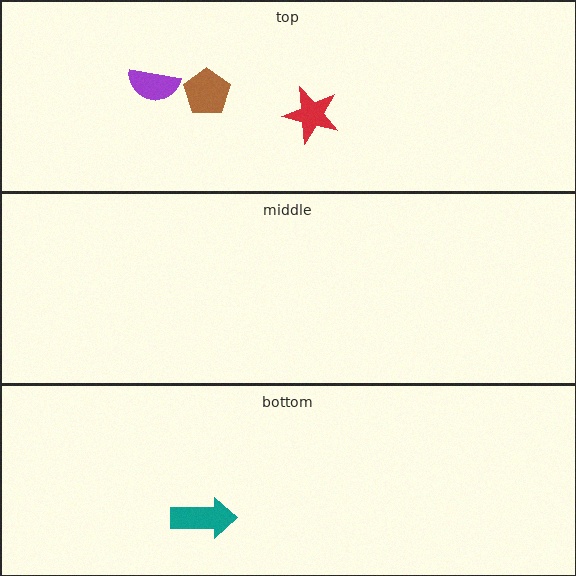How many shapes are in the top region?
3.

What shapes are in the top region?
The purple semicircle, the red star, the brown pentagon.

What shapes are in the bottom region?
The teal arrow.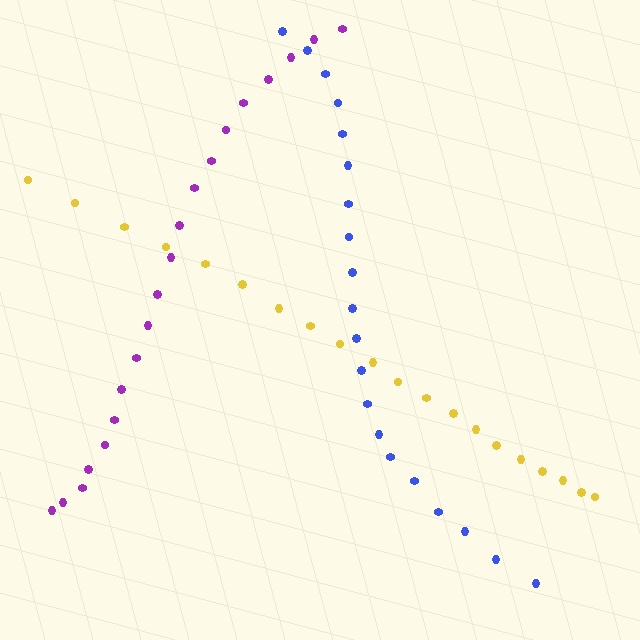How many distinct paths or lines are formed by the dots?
There are 3 distinct paths.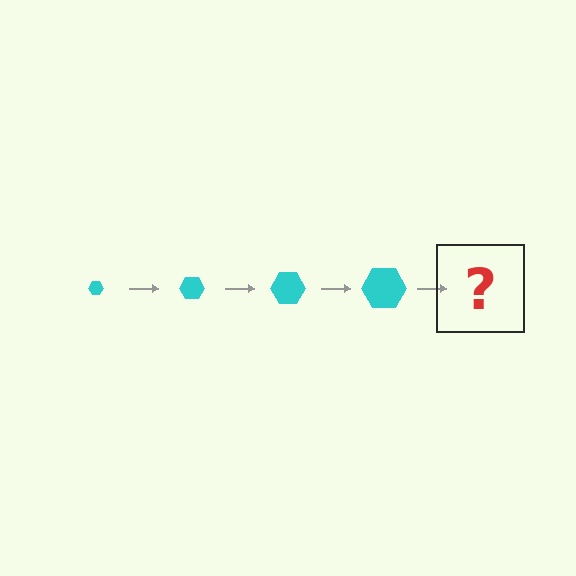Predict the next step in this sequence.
The next step is a cyan hexagon, larger than the previous one.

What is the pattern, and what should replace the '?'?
The pattern is that the hexagon gets progressively larger each step. The '?' should be a cyan hexagon, larger than the previous one.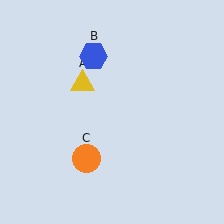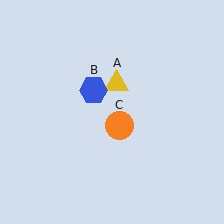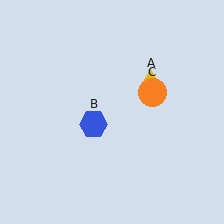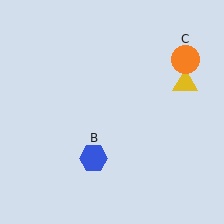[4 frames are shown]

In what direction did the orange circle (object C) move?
The orange circle (object C) moved up and to the right.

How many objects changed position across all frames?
3 objects changed position: yellow triangle (object A), blue hexagon (object B), orange circle (object C).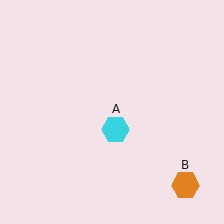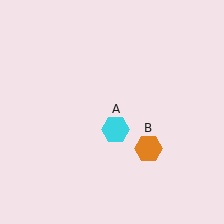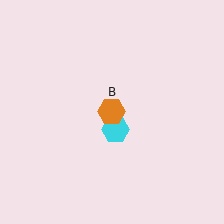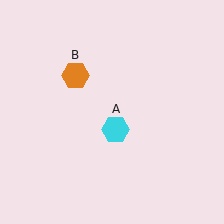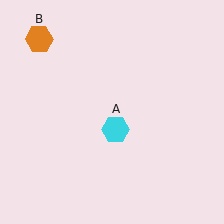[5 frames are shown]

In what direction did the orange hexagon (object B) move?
The orange hexagon (object B) moved up and to the left.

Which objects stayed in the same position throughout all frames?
Cyan hexagon (object A) remained stationary.